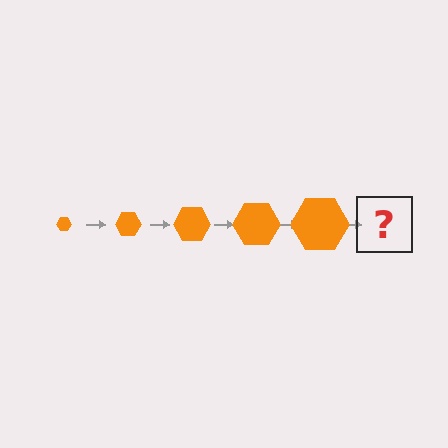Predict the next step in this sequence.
The next step is an orange hexagon, larger than the previous one.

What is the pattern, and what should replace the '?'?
The pattern is that the hexagon gets progressively larger each step. The '?' should be an orange hexagon, larger than the previous one.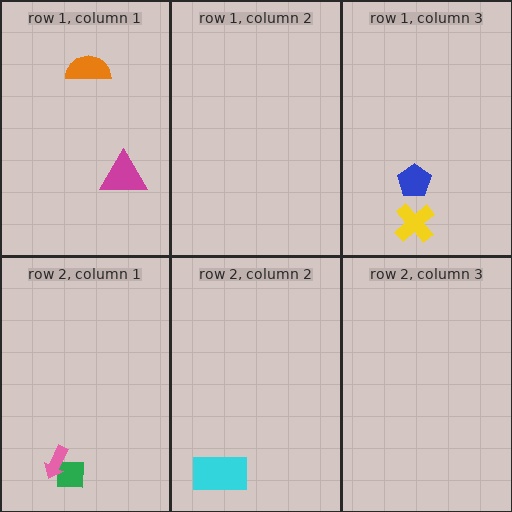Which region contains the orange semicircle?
The row 1, column 1 region.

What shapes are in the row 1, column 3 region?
The blue pentagon, the yellow cross.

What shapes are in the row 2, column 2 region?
The cyan rectangle.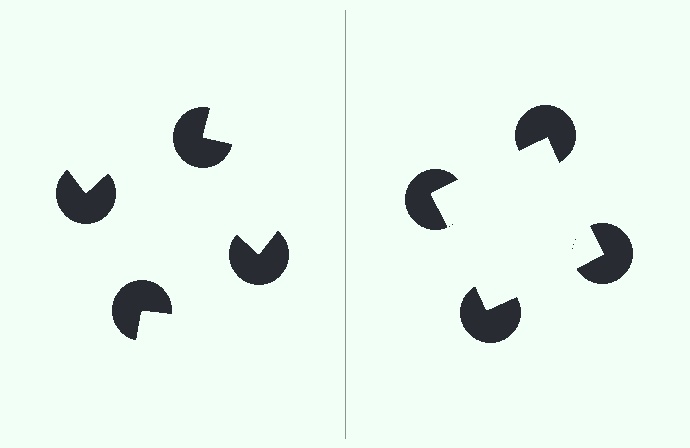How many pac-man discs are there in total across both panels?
8 — 4 on each side.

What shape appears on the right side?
An illusory square.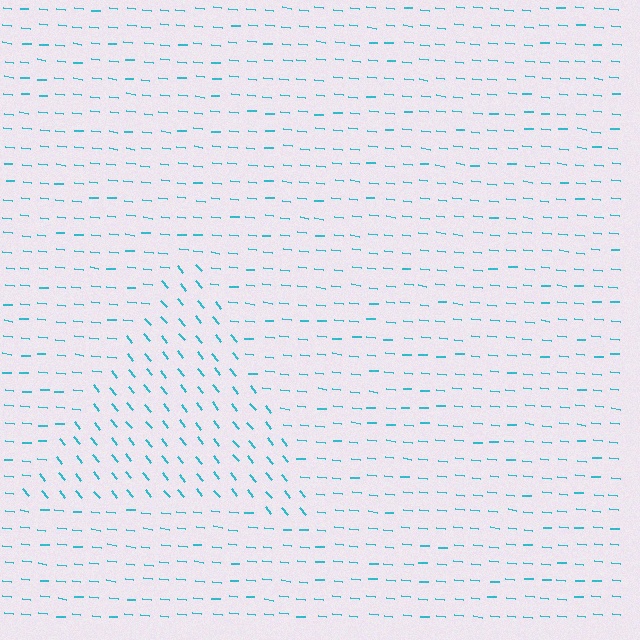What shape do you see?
I see a triangle.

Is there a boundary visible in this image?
Yes, there is a texture boundary formed by a change in line orientation.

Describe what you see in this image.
The image is filled with small cyan line segments. A triangle region in the image has lines oriented differently from the surrounding lines, creating a visible texture boundary.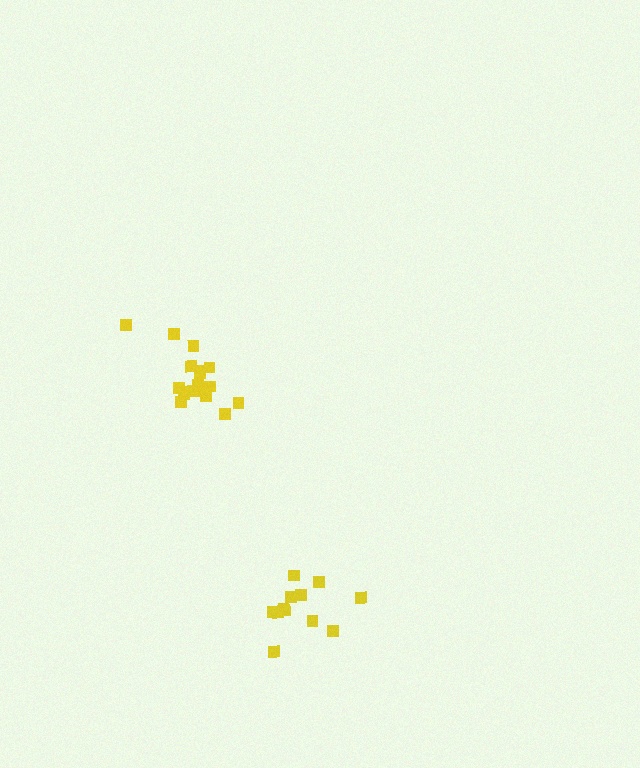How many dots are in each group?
Group 1: 13 dots, Group 2: 17 dots (30 total).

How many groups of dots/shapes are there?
There are 2 groups.